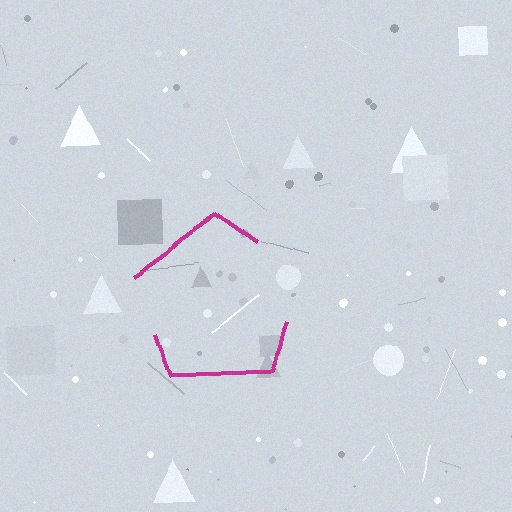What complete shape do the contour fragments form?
The contour fragments form a pentagon.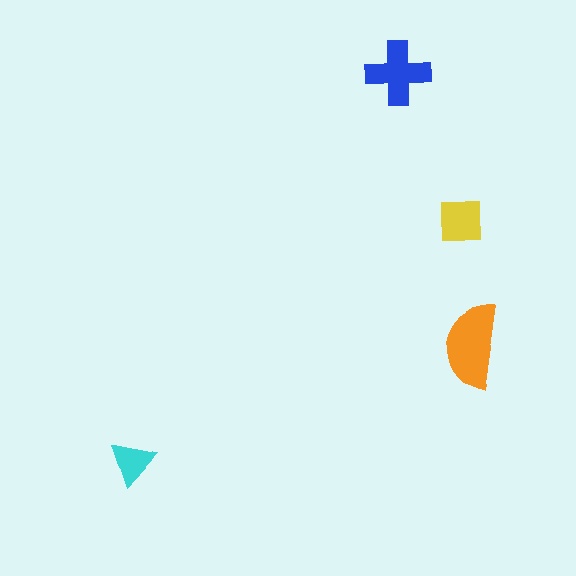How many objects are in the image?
There are 4 objects in the image.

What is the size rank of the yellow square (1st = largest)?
3rd.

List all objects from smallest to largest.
The cyan triangle, the yellow square, the blue cross, the orange semicircle.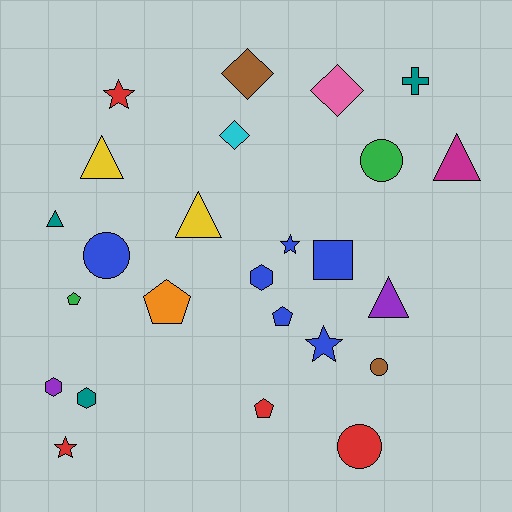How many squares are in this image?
There is 1 square.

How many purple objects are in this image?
There are 2 purple objects.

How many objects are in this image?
There are 25 objects.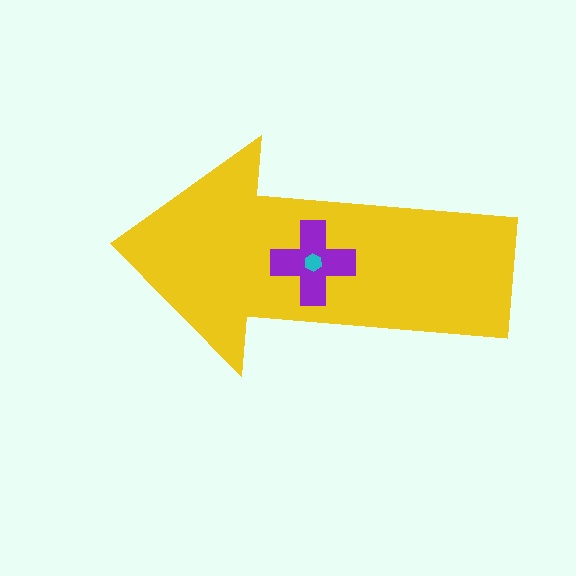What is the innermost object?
The cyan hexagon.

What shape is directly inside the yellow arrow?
The purple cross.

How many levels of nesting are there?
3.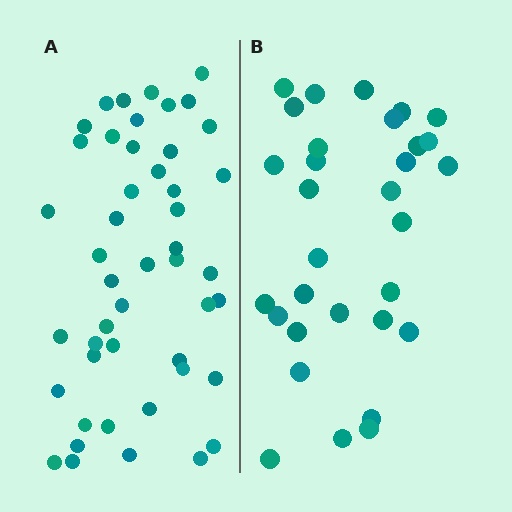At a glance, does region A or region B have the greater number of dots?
Region A (the left region) has more dots.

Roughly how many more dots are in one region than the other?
Region A has approximately 15 more dots than region B.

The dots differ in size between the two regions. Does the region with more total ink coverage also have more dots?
No. Region B has more total ink coverage because its dots are larger, but region A actually contains more individual dots. Total area can be misleading — the number of items is what matters here.